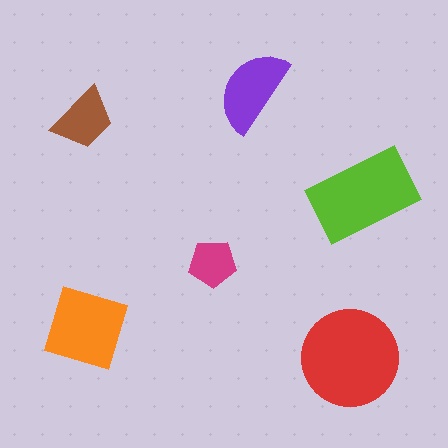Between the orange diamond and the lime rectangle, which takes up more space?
The lime rectangle.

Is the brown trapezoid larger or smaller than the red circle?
Smaller.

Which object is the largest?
The red circle.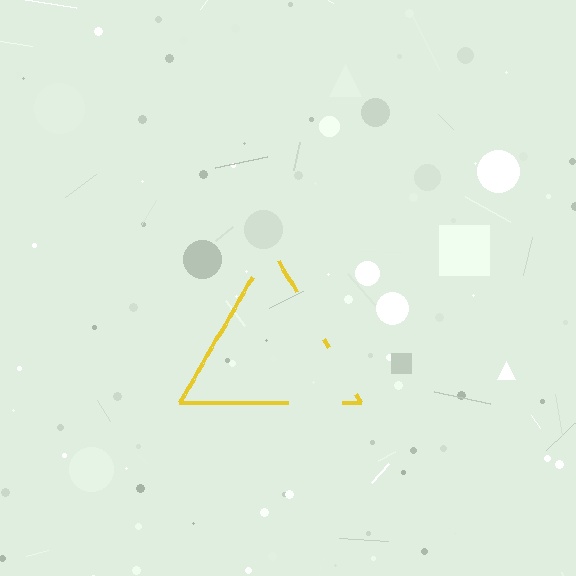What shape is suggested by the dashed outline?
The dashed outline suggests a triangle.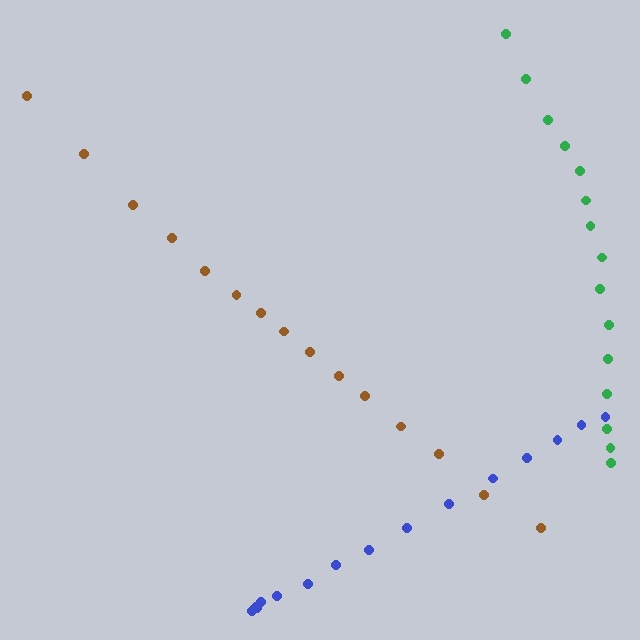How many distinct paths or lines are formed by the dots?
There are 3 distinct paths.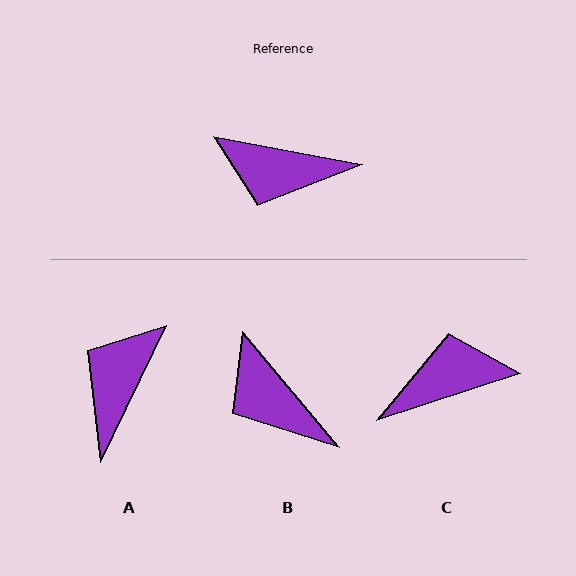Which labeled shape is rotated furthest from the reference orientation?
C, about 151 degrees away.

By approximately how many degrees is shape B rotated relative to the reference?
Approximately 39 degrees clockwise.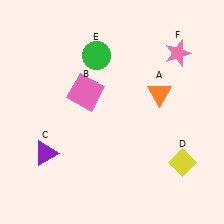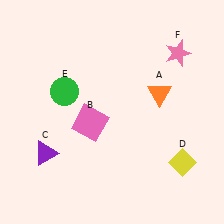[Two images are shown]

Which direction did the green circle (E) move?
The green circle (E) moved down.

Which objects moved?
The objects that moved are: the pink square (B), the green circle (E).